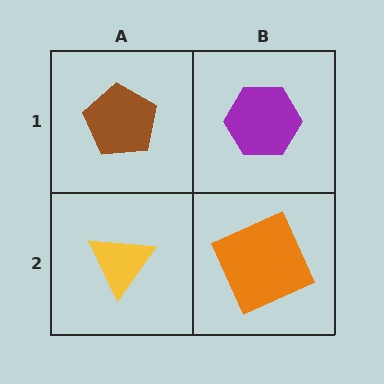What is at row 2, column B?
An orange square.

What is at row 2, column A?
A yellow triangle.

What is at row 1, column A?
A brown pentagon.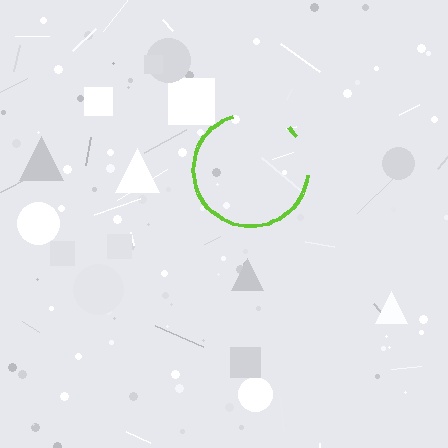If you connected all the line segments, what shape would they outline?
They would outline a circle.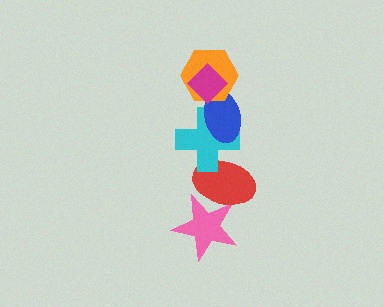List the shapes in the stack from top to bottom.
From top to bottom: the magenta diamond, the orange hexagon, the blue ellipse, the cyan cross, the red ellipse, the pink star.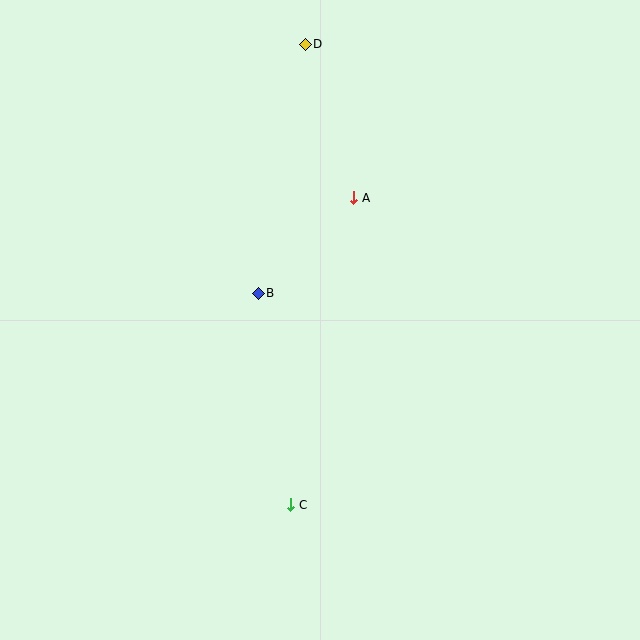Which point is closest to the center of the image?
Point B at (258, 293) is closest to the center.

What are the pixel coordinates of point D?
Point D is at (305, 44).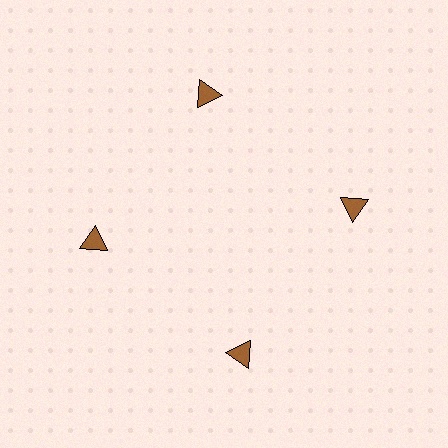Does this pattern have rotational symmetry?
Yes, this pattern has 4-fold rotational symmetry. It looks the same after rotating 90 degrees around the center.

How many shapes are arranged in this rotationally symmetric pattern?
There are 4 shapes, arranged in 4 groups of 1.